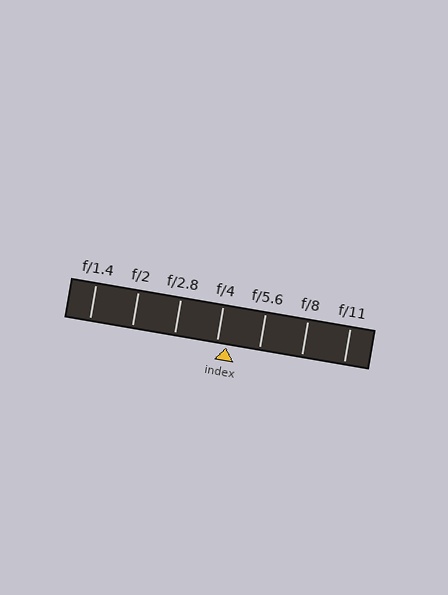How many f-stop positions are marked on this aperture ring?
There are 7 f-stop positions marked.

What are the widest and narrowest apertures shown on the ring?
The widest aperture shown is f/1.4 and the narrowest is f/11.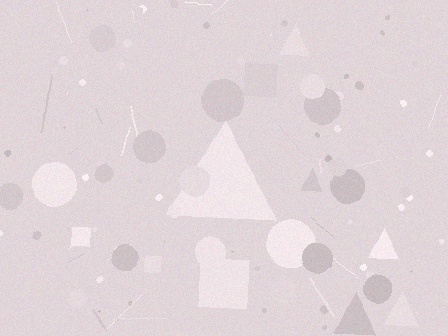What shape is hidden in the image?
A triangle is hidden in the image.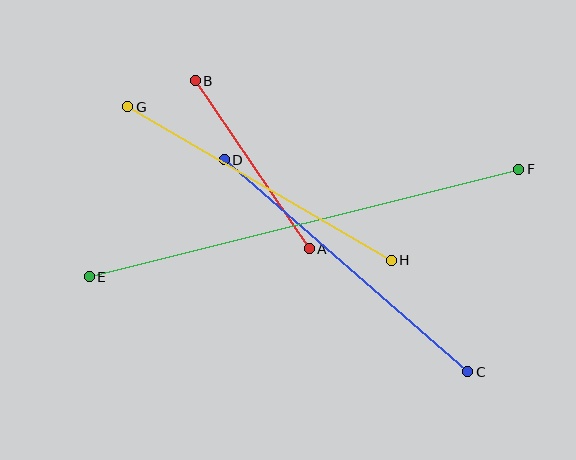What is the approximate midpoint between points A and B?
The midpoint is at approximately (252, 165) pixels.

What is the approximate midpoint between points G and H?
The midpoint is at approximately (259, 183) pixels.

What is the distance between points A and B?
The distance is approximately 203 pixels.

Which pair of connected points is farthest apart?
Points E and F are farthest apart.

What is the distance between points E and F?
The distance is approximately 442 pixels.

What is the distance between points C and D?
The distance is approximately 323 pixels.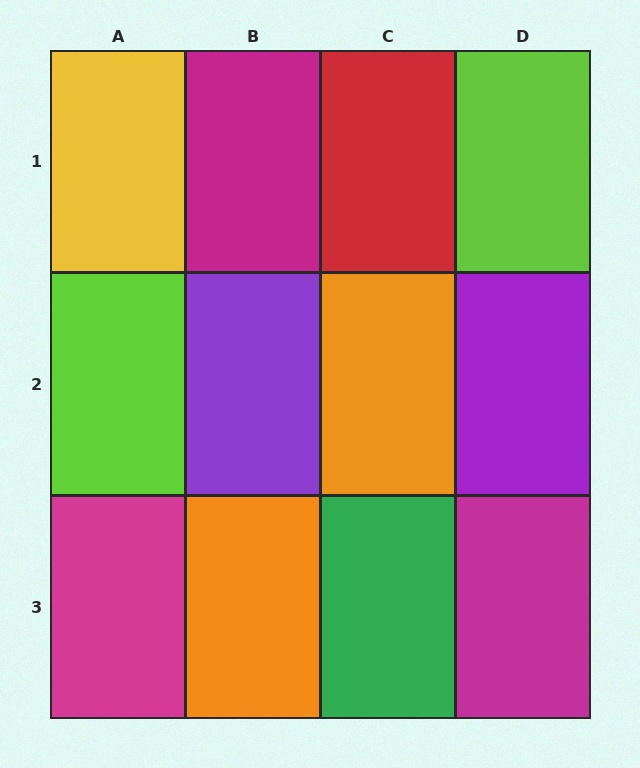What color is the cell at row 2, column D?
Purple.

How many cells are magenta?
3 cells are magenta.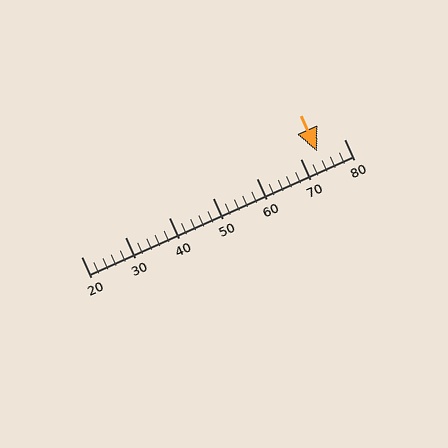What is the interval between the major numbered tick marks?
The major tick marks are spaced 10 units apart.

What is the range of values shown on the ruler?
The ruler shows values from 20 to 80.